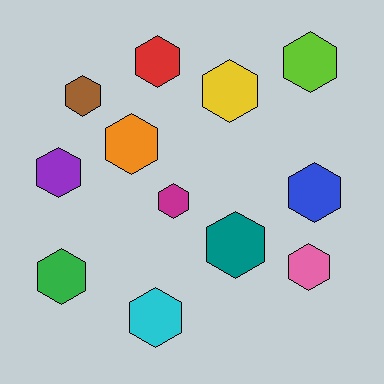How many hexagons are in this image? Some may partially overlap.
There are 12 hexagons.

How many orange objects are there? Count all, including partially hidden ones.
There is 1 orange object.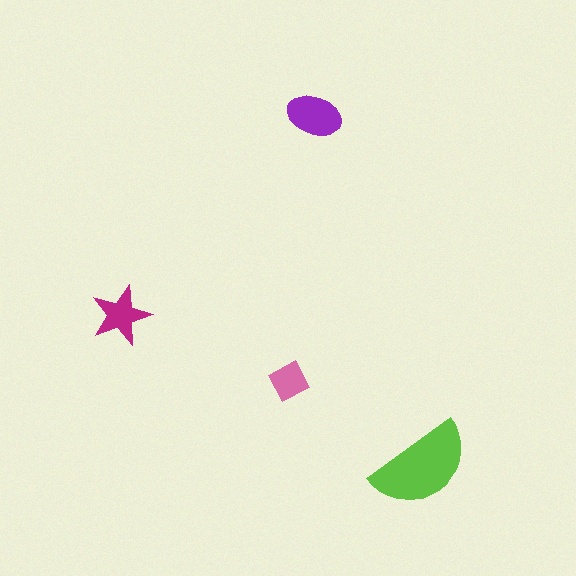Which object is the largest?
The lime semicircle.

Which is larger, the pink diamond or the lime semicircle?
The lime semicircle.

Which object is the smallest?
The pink diamond.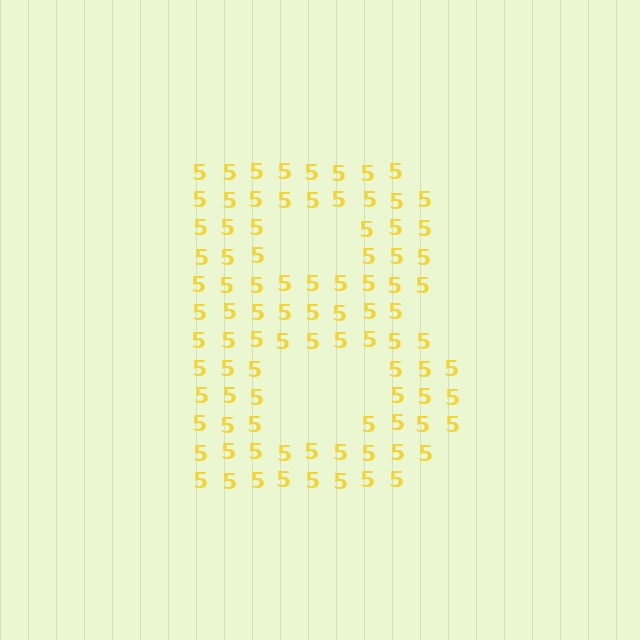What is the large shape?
The large shape is the letter B.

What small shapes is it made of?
It is made of small digit 5's.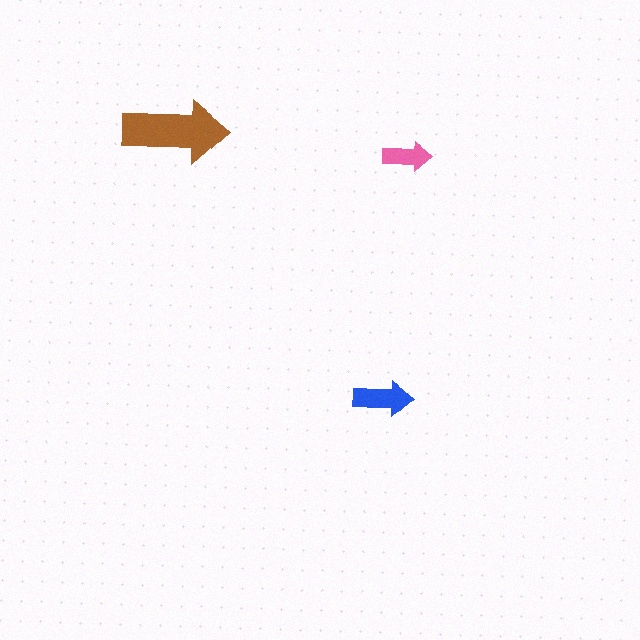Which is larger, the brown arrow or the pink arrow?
The brown one.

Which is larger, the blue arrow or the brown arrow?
The brown one.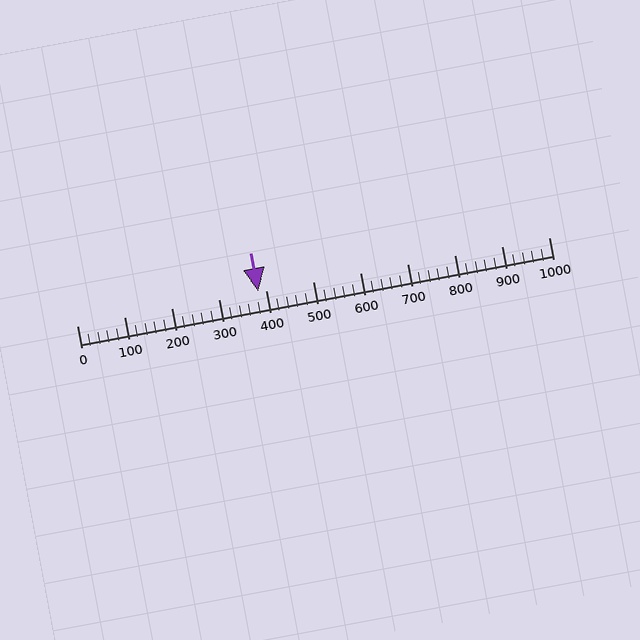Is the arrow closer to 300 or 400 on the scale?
The arrow is closer to 400.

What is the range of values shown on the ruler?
The ruler shows values from 0 to 1000.